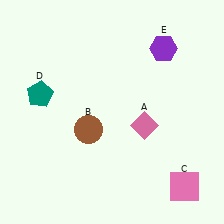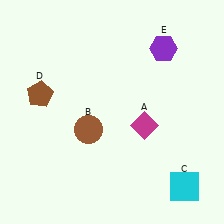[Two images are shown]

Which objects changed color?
A changed from pink to magenta. C changed from pink to cyan. D changed from teal to brown.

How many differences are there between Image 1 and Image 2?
There are 3 differences between the two images.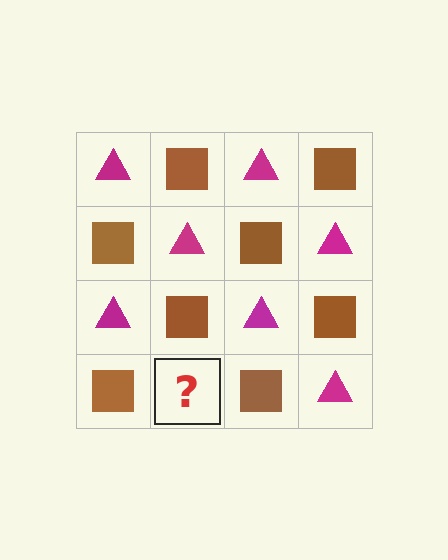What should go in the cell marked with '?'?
The missing cell should contain a magenta triangle.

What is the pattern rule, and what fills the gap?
The rule is that it alternates magenta triangle and brown square in a checkerboard pattern. The gap should be filled with a magenta triangle.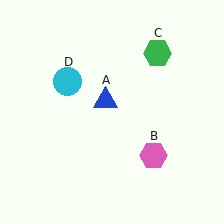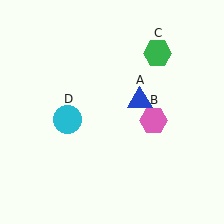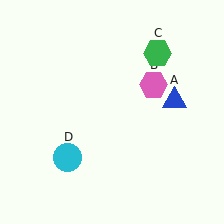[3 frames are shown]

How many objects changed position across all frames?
3 objects changed position: blue triangle (object A), pink hexagon (object B), cyan circle (object D).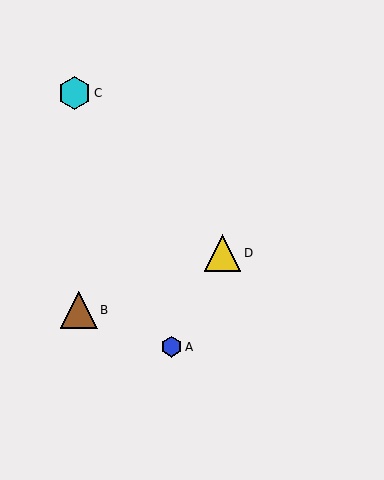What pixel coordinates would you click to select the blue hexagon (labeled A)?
Click at (171, 347) to select the blue hexagon A.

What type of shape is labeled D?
Shape D is a yellow triangle.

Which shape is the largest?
The brown triangle (labeled B) is the largest.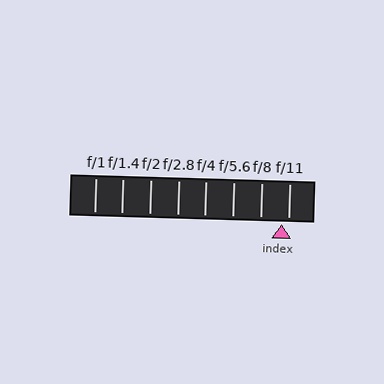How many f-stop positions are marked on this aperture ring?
There are 8 f-stop positions marked.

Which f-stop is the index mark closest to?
The index mark is closest to f/11.